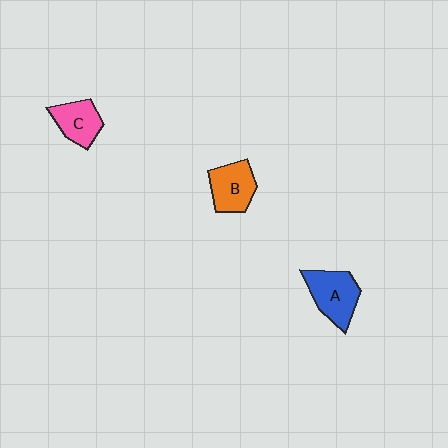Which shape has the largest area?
Shape A (blue).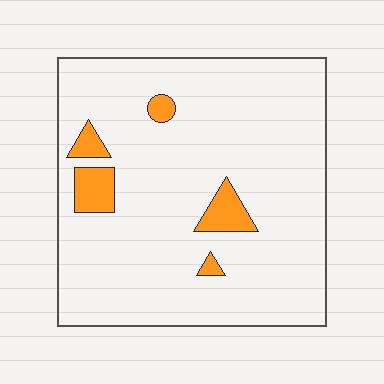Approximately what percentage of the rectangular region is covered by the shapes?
Approximately 10%.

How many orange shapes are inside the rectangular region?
5.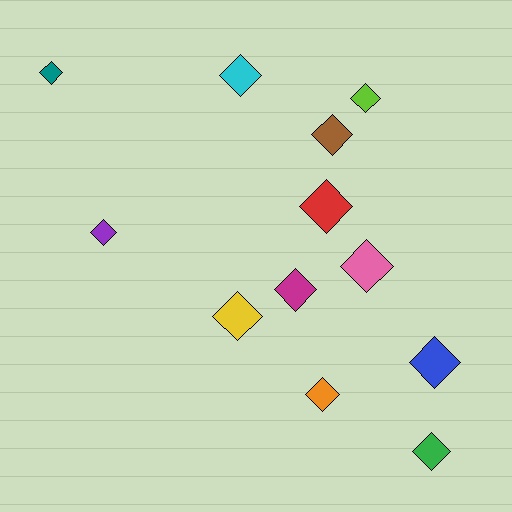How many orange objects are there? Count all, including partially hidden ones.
There is 1 orange object.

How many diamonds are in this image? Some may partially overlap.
There are 12 diamonds.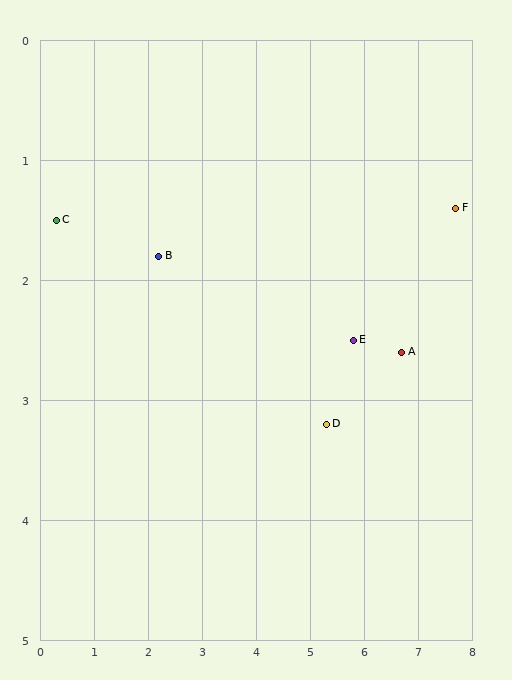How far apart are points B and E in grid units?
Points B and E are about 3.7 grid units apart.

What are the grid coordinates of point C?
Point C is at approximately (0.3, 1.5).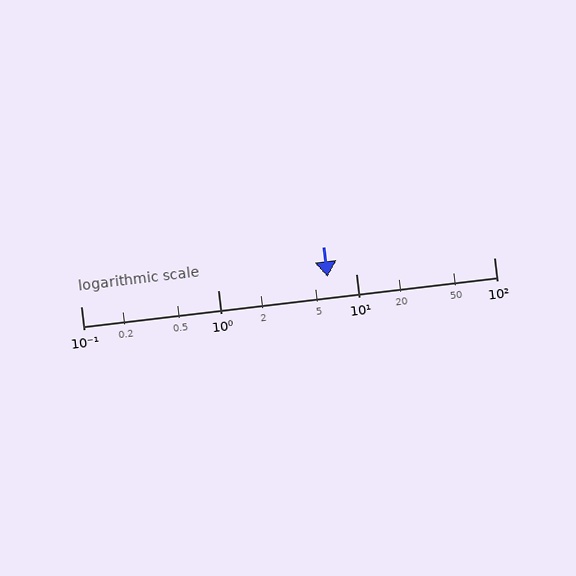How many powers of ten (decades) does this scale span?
The scale spans 3 decades, from 0.1 to 100.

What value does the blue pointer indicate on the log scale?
The pointer indicates approximately 6.2.